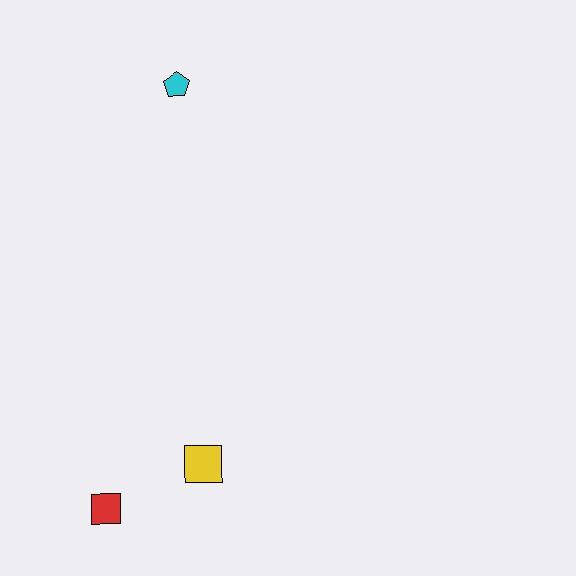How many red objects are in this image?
There is 1 red object.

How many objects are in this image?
There are 3 objects.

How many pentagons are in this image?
There is 1 pentagon.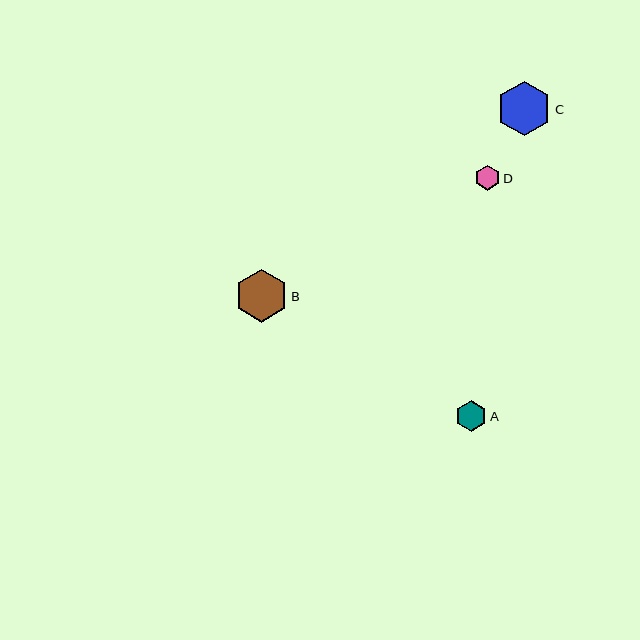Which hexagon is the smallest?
Hexagon D is the smallest with a size of approximately 25 pixels.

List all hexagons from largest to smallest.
From largest to smallest: C, B, A, D.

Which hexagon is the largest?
Hexagon C is the largest with a size of approximately 54 pixels.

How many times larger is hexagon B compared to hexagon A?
Hexagon B is approximately 1.7 times the size of hexagon A.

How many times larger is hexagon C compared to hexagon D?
Hexagon C is approximately 2.2 times the size of hexagon D.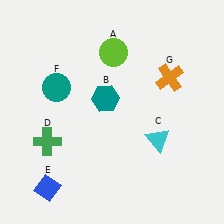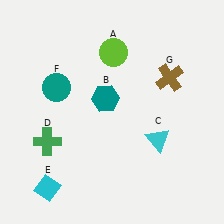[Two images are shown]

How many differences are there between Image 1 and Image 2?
There are 2 differences between the two images.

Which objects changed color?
E changed from blue to cyan. G changed from orange to brown.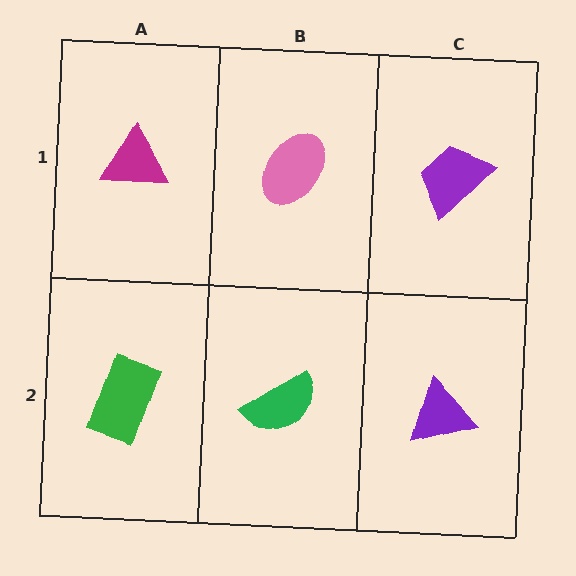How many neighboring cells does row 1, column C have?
2.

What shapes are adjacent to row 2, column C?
A purple trapezoid (row 1, column C), a green semicircle (row 2, column B).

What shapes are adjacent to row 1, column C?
A purple triangle (row 2, column C), a pink ellipse (row 1, column B).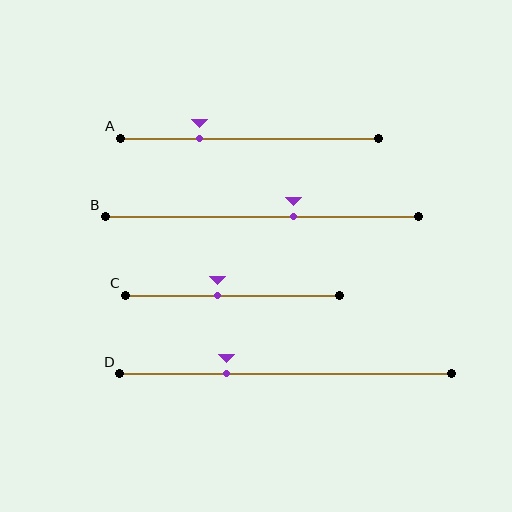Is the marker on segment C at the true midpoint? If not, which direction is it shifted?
No, the marker on segment C is shifted to the left by about 7% of the segment length.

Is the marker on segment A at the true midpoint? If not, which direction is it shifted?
No, the marker on segment A is shifted to the left by about 19% of the segment length.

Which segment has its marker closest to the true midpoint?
Segment C has its marker closest to the true midpoint.